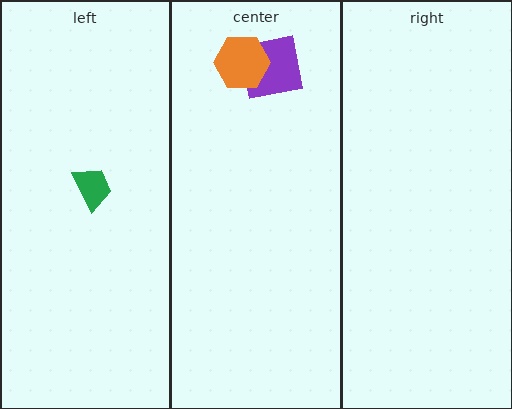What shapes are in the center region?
The purple square, the orange hexagon.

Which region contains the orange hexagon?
The center region.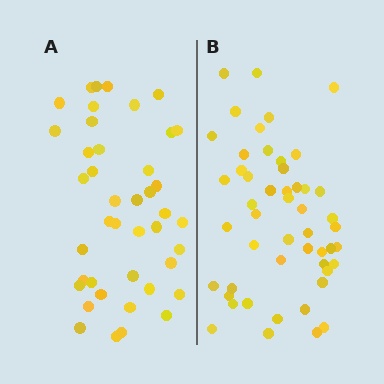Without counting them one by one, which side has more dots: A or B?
Region B (the right region) has more dots.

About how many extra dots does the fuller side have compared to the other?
Region B has roughly 8 or so more dots than region A.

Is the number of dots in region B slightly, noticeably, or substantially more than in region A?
Region B has only slightly more — the two regions are fairly close. The ratio is roughly 1.2 to 1.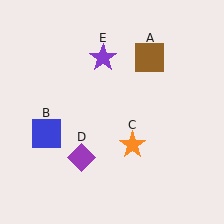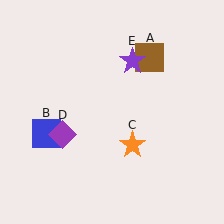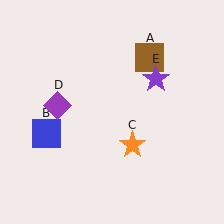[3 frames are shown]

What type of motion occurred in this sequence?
The purple diamond (object D), purple star (object E) rotated clockwise around the center of the scene.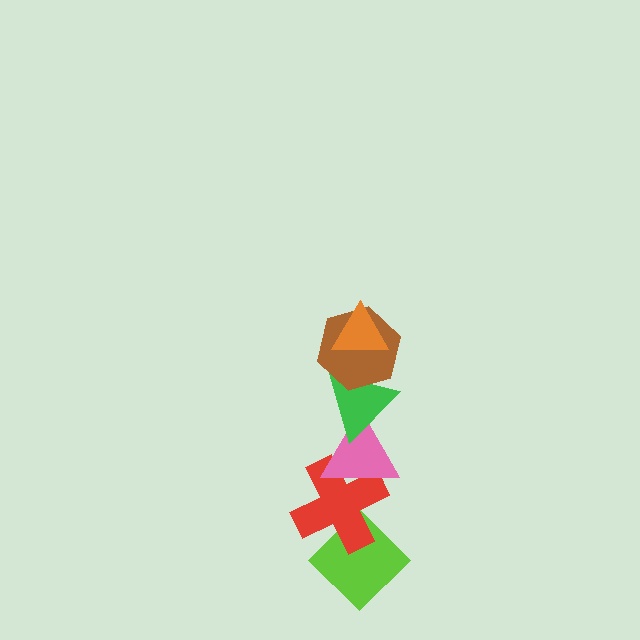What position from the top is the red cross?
The red cross is 5th from the top.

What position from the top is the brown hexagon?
The brown hexagon is 2nd from the top.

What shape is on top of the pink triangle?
The green triangle is on top of the pink triangle.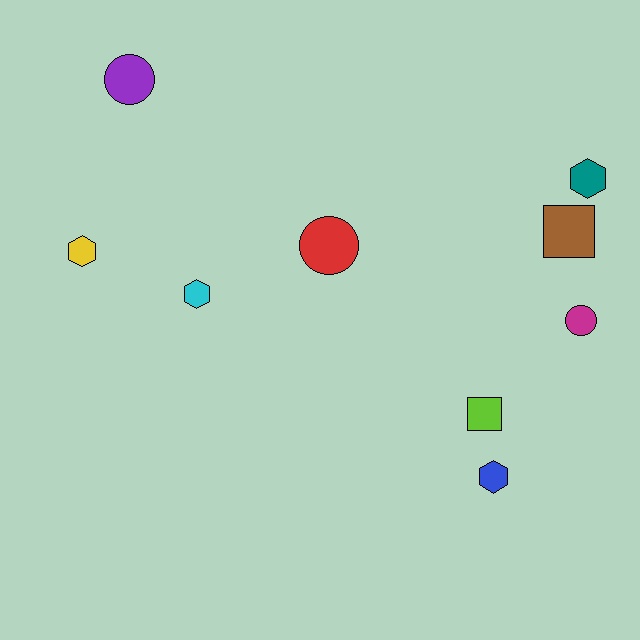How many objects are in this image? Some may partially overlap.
There are 9 objects.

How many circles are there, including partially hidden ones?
There are 3 circles.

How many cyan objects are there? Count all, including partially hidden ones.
There is 1 cyan object.